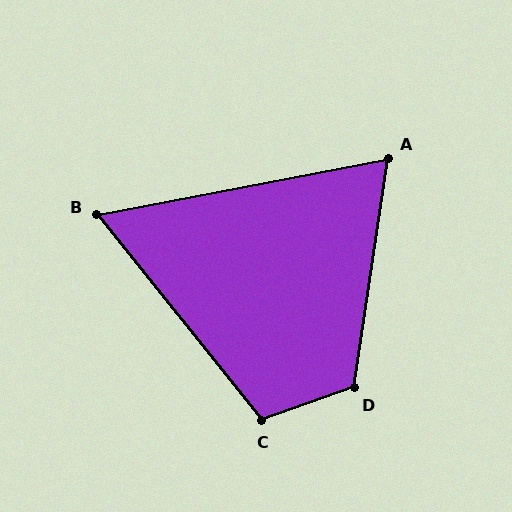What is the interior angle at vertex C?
Approximately 109 degrees (obtuse).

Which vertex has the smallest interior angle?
B, at approximately 62 degrees.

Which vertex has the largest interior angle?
D, at approximately 118 degrees.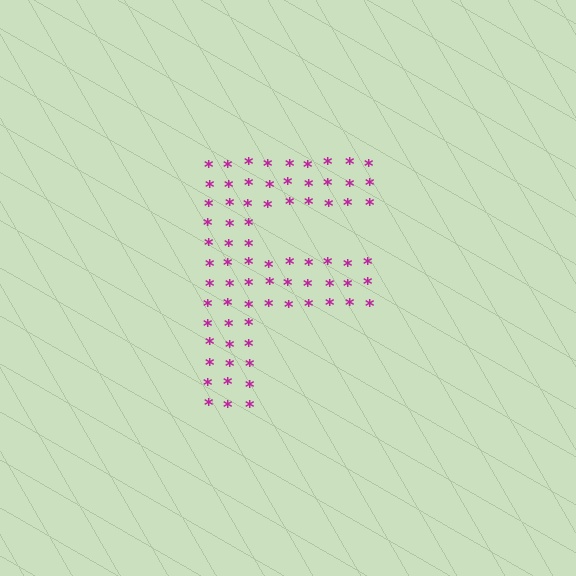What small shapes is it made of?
It is made of small asterisks.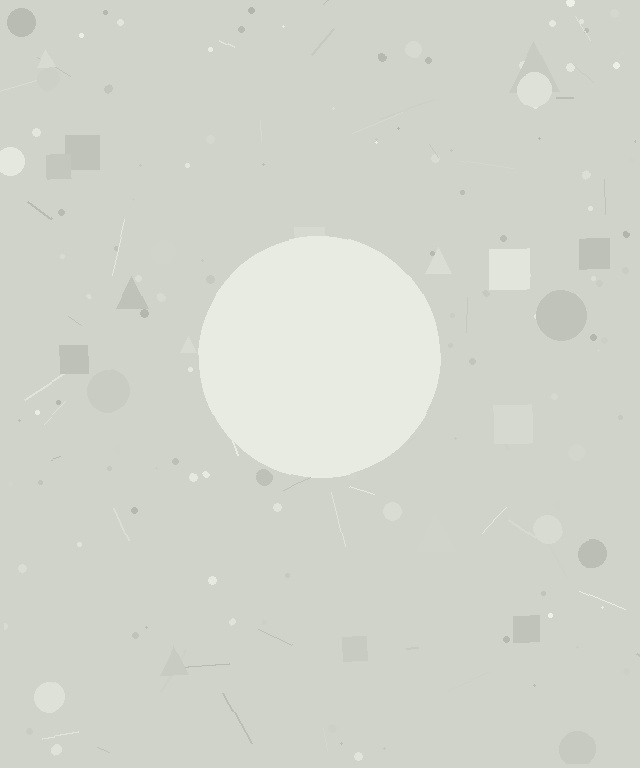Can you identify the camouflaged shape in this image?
The camouflaged shape is a circle.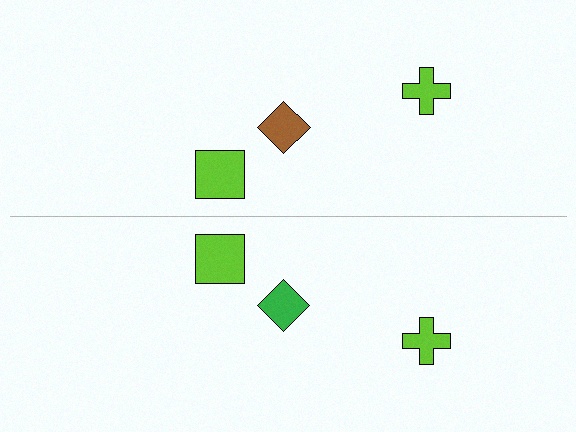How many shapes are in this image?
There are 6 shapes in this image.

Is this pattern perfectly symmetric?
No, the pattern is not perfectly symmetric. The green diamond on the bottom side breaks the symmetry — its mirror counterpart is brown.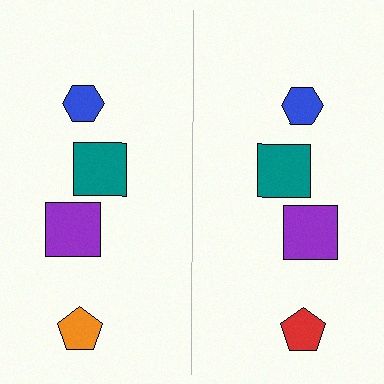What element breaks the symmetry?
The red pentagon on the right side breaks the symmetry — its mirror counterpart is orange.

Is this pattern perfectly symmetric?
No, the pattern is not perfectly symmetric. The red pentagon on the right side breaks the symmetry — its mirror counterpart is orange.